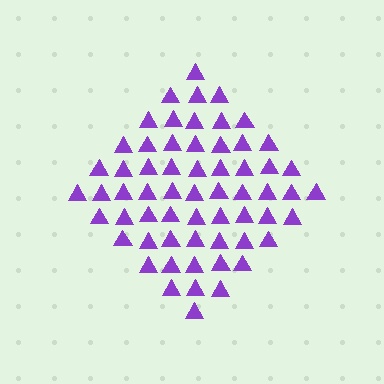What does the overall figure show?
The overall figure shows a diamond.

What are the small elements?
The small elements are triangles.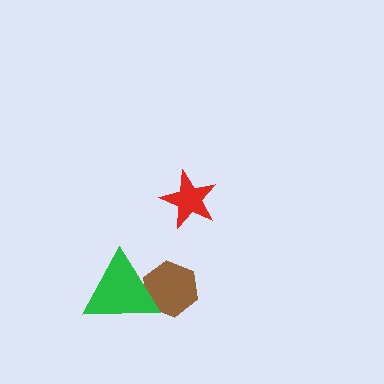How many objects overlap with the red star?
0 objects overlap with the red star.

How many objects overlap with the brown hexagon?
1 object overlaps with the brown hexagon.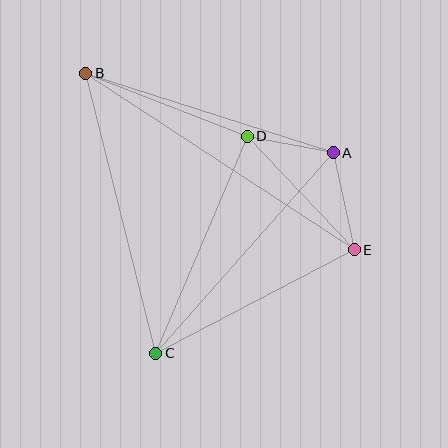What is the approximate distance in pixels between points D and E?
The distance between D and E is approximately 156 pixels.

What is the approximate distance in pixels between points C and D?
The distance between C and D is approximately 235 pixels.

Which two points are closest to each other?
Points A and D are closest to each other.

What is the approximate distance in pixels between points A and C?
The distance between A and C is approximately 268 pixels.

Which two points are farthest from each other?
Points B and E are farthest from each other.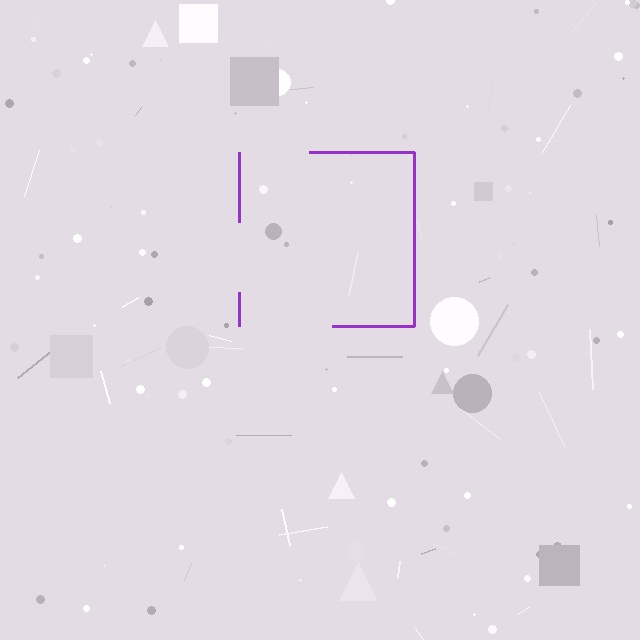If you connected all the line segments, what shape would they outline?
They would outline a square.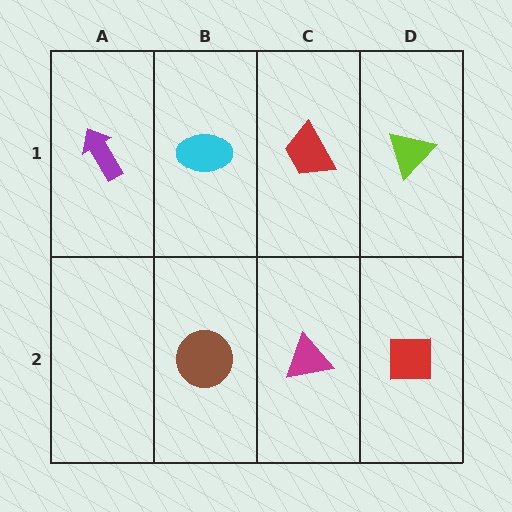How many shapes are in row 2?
3 shapes.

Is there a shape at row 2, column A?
No, that cell is empty.